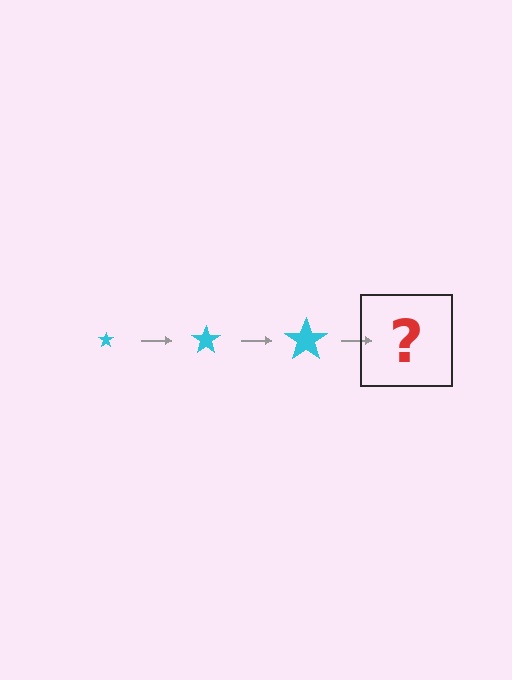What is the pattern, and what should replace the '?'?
The pattern is that the star gets progressively larger each step. The '?' should be a cyan star, larger than the previous one.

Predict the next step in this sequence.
The next step is a cyan star, larger than the previous one.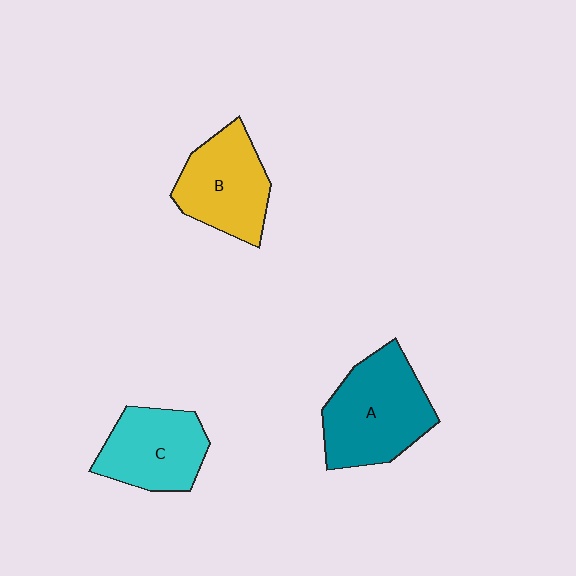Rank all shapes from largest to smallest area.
From largest to smallest: A (teal), B (yellow), C (cyan).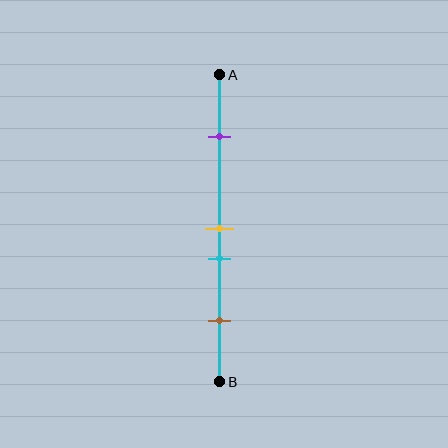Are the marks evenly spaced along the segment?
No, the marks are not evenly spaced.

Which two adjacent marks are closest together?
The yellow and cyan marks are the closest adjacent pair.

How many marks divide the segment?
There are 4 marks dividing the segment.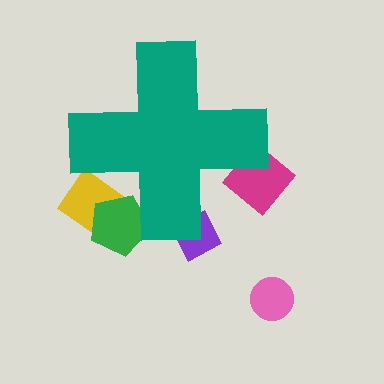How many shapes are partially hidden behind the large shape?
4 shapes are partially hidden.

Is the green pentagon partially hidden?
Yes, the green pentagon is partially hidden behind the teal cross.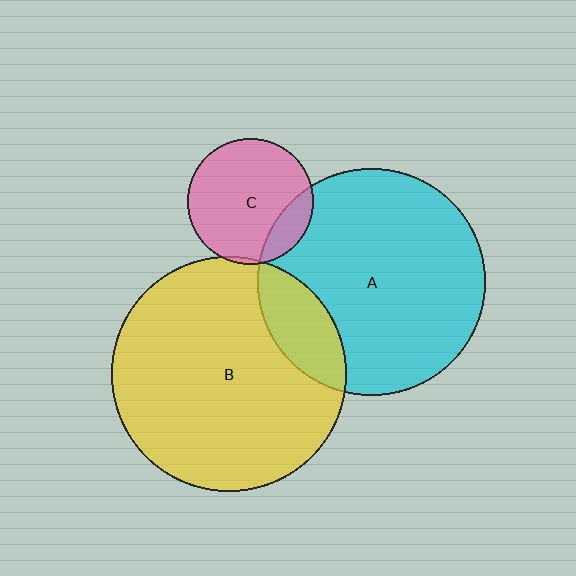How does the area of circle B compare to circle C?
Approximately 3.5 times.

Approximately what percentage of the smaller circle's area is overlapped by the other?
Approximately 5%.